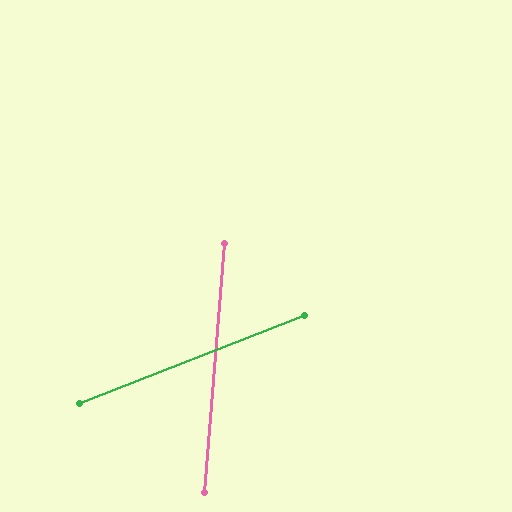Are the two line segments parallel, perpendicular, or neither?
Neither parallel nor perpendicular — they differ by about 64°.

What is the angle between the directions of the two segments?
Approximately 64 degrees.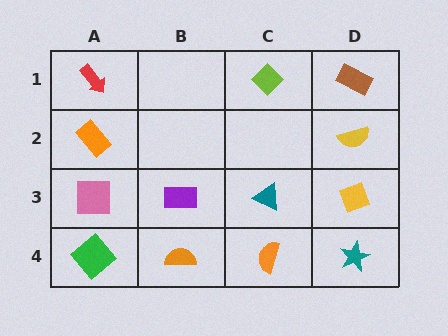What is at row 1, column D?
A brown rectangle.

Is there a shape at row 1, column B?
No, that cell is empty.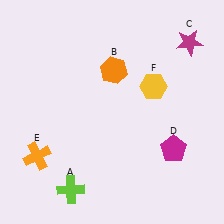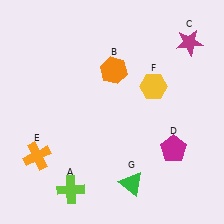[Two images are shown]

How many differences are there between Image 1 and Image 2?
There is 1 difference between the two images.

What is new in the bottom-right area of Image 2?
A green triangle (G) was added in the bottom-right area of Image 2.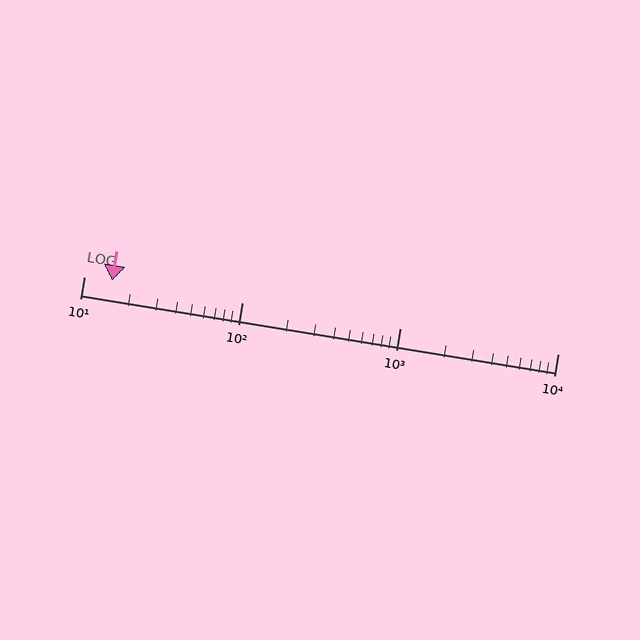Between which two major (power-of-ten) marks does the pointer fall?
The pointer is between 10 and 100.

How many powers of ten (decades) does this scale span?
The scale spans 3 decades, from 10 to 10000.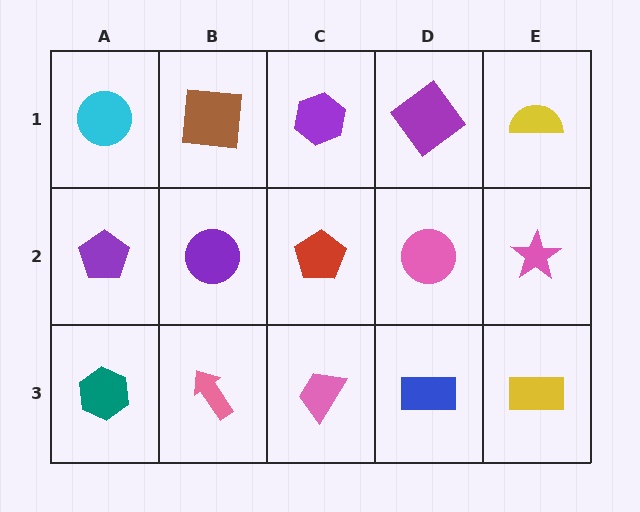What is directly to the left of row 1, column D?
A purple hexagon.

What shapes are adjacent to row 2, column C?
A purple hexagon (row 1, column C), a pink trapezoid (row 3, column C), a purple circle (row 2, column B), a pink circle (row 2, column D).